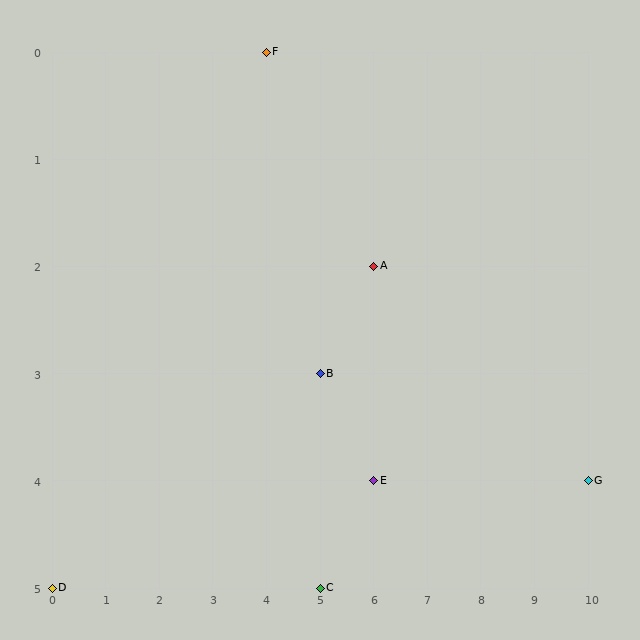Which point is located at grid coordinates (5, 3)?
Point B is at (5, 3).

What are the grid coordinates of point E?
Point E is at grid coordinates (6, 4).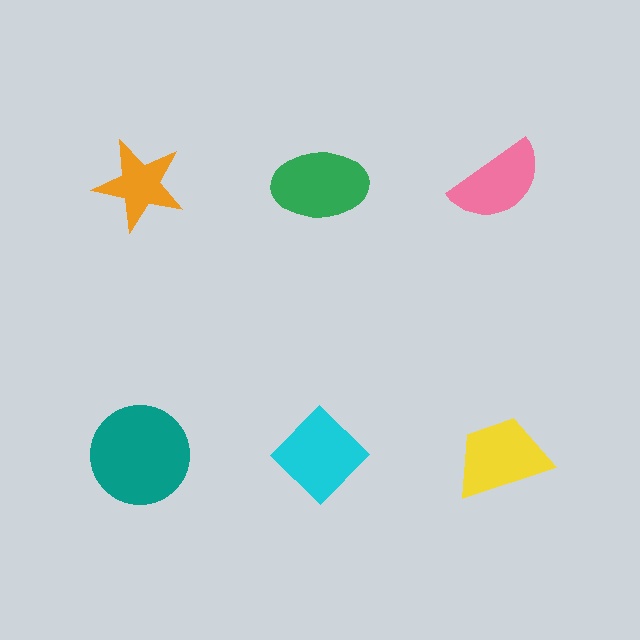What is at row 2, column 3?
A yellow trapezoid.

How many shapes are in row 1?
3 shapes.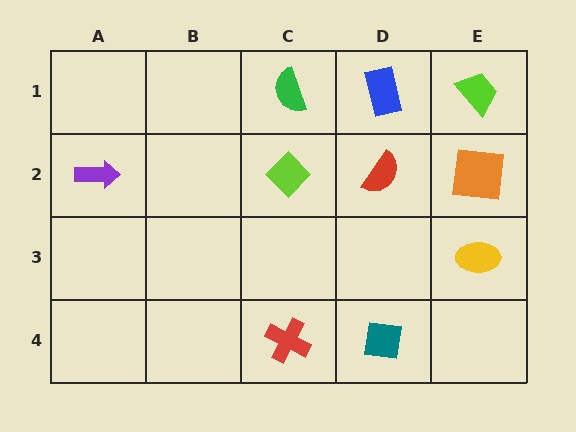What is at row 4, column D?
A teal square.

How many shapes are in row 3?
1 shape.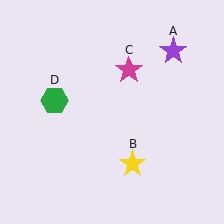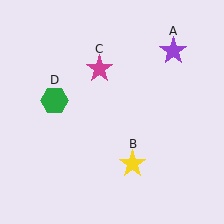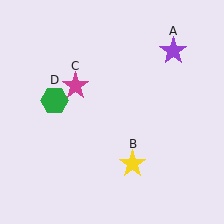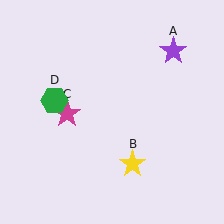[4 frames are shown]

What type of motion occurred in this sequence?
The magenta star (object C) rotated counterclockwise around the center of the scene.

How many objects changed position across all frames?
1 object changed position: magenta star (object C).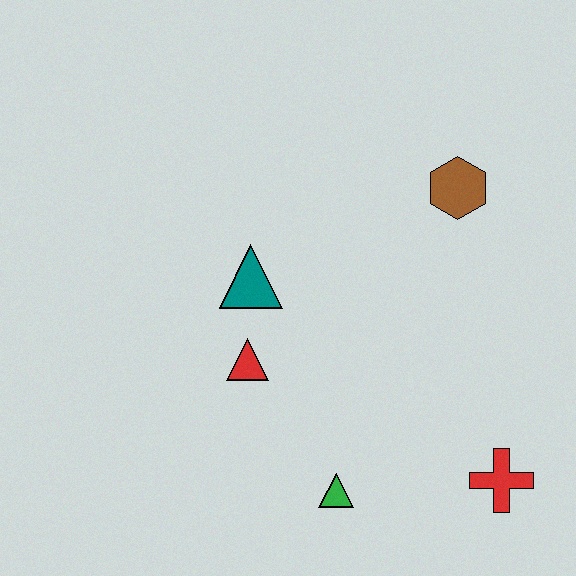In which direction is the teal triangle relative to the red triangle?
The teal triangle is above the red triangle.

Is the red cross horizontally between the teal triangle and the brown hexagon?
No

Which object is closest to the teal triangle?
The red triangle is closest to the teal triangle.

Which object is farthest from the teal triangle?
The red cross is farthest from the teal triangle.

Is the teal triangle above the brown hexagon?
No